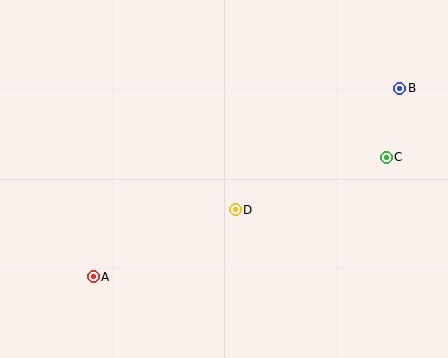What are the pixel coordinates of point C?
Point C is at (386, 157).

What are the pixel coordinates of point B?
Point B is at (400, 88).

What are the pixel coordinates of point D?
Point D is at (235, 210).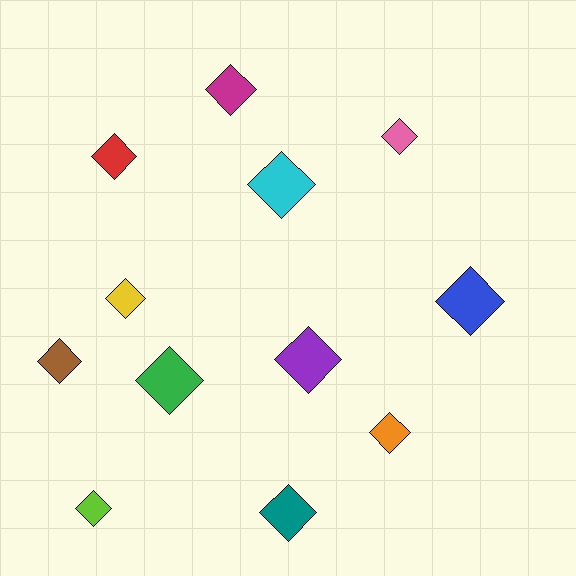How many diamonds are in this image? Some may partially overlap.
There are 12 diamonds.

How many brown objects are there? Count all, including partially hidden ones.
There is 1 brown object.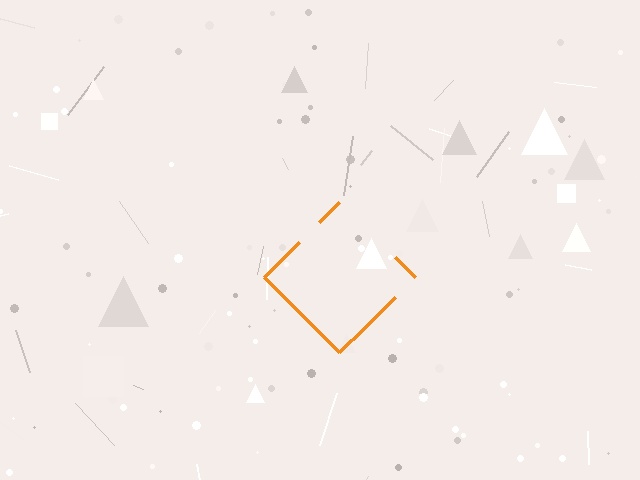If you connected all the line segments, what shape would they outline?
They would outline a diamond.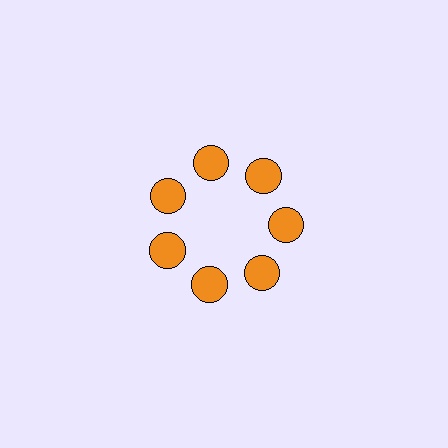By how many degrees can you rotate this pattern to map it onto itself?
The pattern maps onto itself every 51 degrees of rotation.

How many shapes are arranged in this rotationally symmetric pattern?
There are 7 shapes, arranged in 7 groups of 1.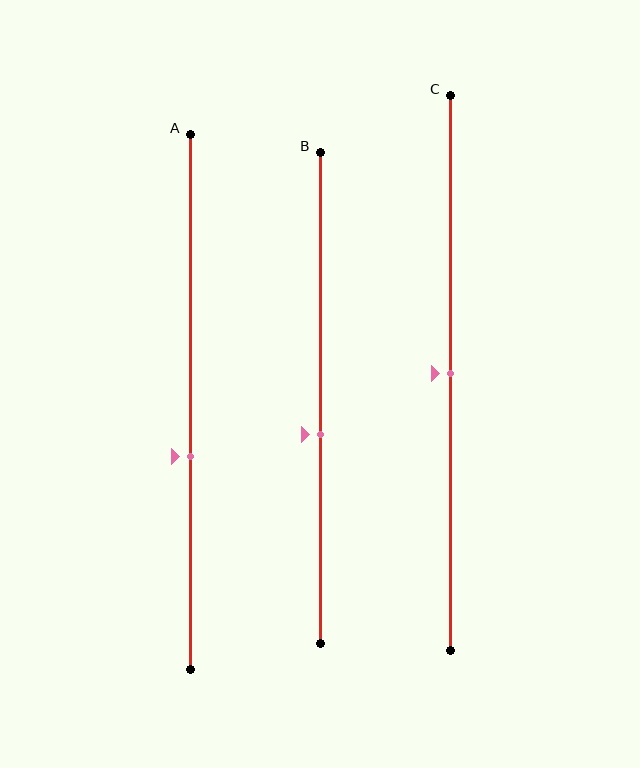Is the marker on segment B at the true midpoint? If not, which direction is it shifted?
No, the marker on segment B is shifted downward by about 7% of the segment length.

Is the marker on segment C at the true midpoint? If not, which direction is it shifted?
Yes, the marker on segment C is at the true midpoint.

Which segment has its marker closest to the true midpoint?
Segment C has its marker closest to the true midpoint.